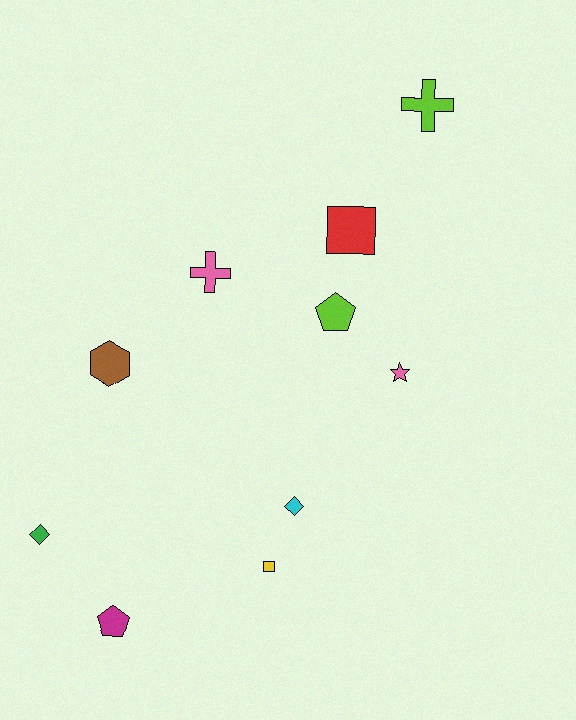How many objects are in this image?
There are 10 objects.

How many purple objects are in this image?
There are no purple objects.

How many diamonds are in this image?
There are 2 diamonds.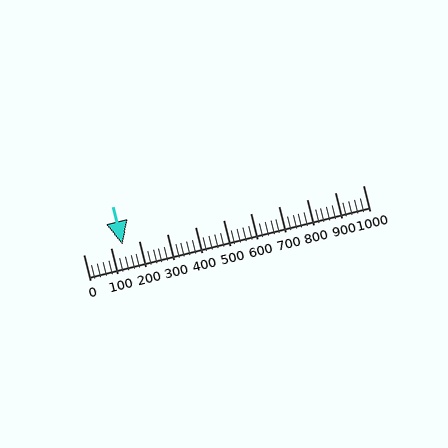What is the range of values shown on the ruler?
The ruler shows values from 0 to 1000.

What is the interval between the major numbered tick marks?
The major tick marks are spaced 100 units apart.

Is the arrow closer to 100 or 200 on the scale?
The arrow is closer to 100.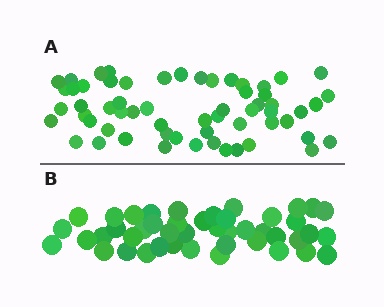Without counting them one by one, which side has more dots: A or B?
Region A (the top region) has more dots.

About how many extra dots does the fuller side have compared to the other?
Region A has approximately 15 more dots than region B.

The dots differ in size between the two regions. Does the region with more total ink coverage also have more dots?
No. Region B has more total ink coverage because its dots are larger, but region A actually contains more individual dots. Total area can be misleading — the number of items is what matters here.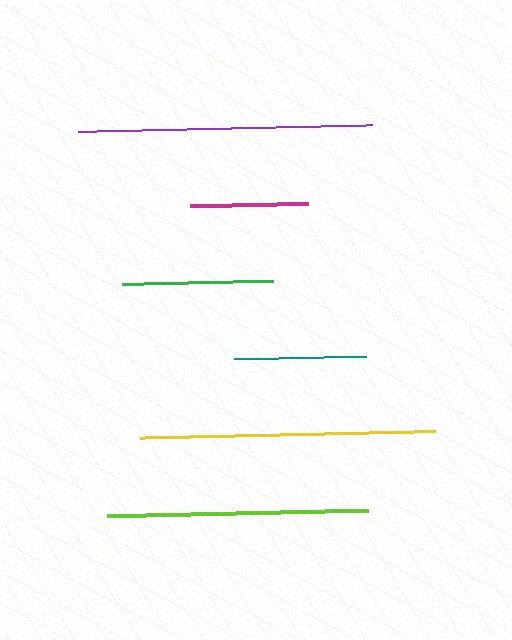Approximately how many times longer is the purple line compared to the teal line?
The purple line is approximately 2.2 times the length of the teal line.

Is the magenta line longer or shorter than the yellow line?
The yellow line is longer than the magenta line.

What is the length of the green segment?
The green segment is approximately 151 pixels long.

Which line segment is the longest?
The yellow line is the longest at approximately 295 pixels.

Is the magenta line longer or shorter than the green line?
The green line is longer than the magenta line.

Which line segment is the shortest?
The magenta line is the shortest at approximately 118 pixels.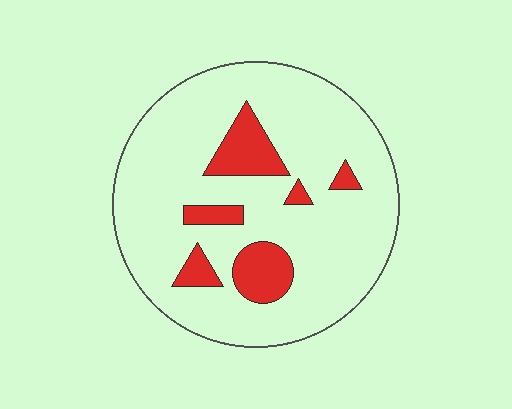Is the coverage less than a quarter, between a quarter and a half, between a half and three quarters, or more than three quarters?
Less than a quarter.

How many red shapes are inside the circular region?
6.